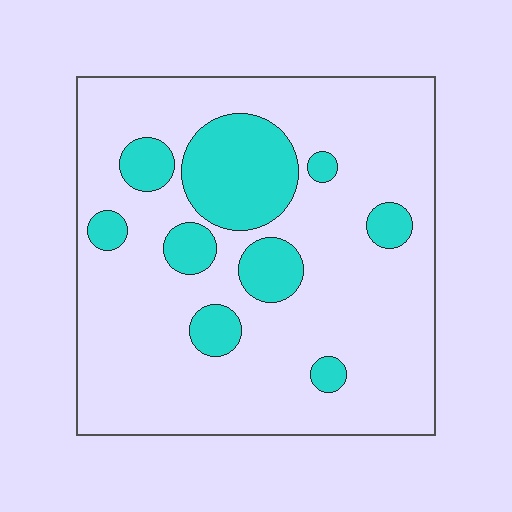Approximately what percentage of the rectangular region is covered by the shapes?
Approximately 20%.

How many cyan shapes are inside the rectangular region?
9.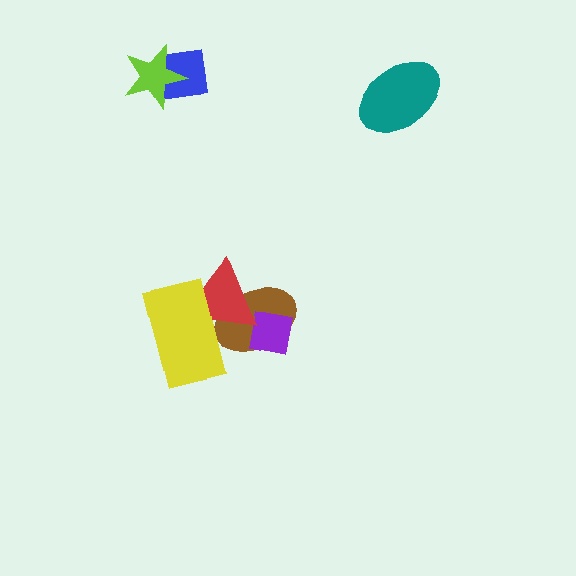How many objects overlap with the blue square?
1 object overlaps with the blue square.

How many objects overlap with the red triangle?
3 objects overlap with the red triangle.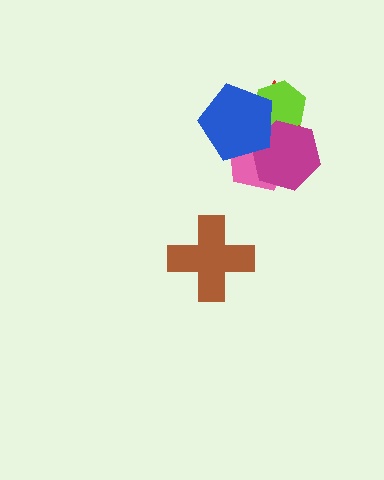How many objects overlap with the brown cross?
0 objects overlap with the brown cross.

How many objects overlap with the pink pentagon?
4 objects overlap with the pink pentagon.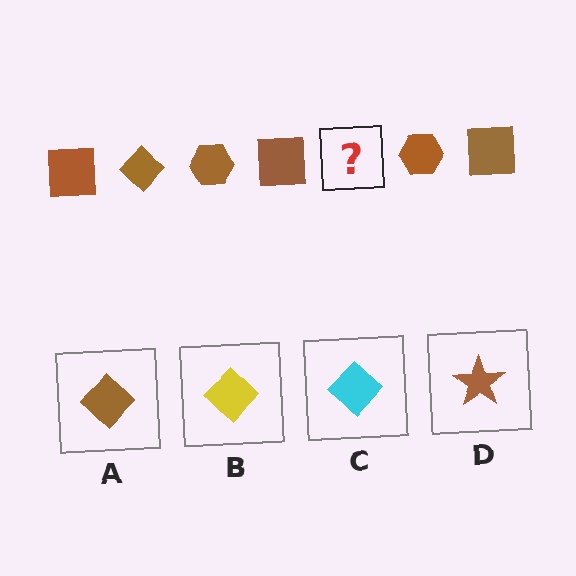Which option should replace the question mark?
Option A.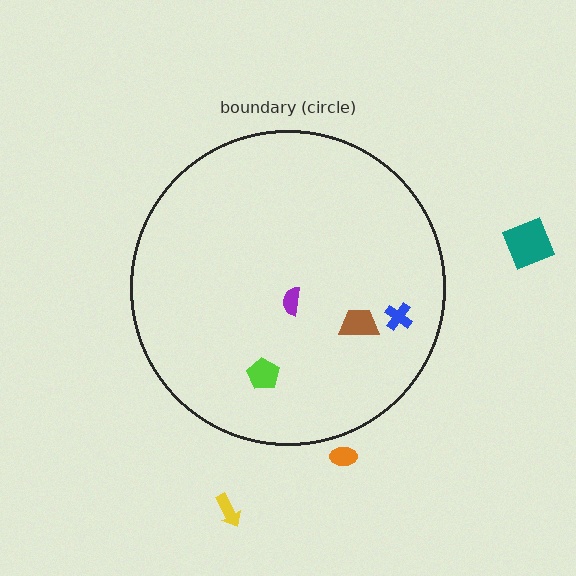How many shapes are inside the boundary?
4 inside, 3 outside.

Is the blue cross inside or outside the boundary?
Inside.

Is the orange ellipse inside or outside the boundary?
Outside.